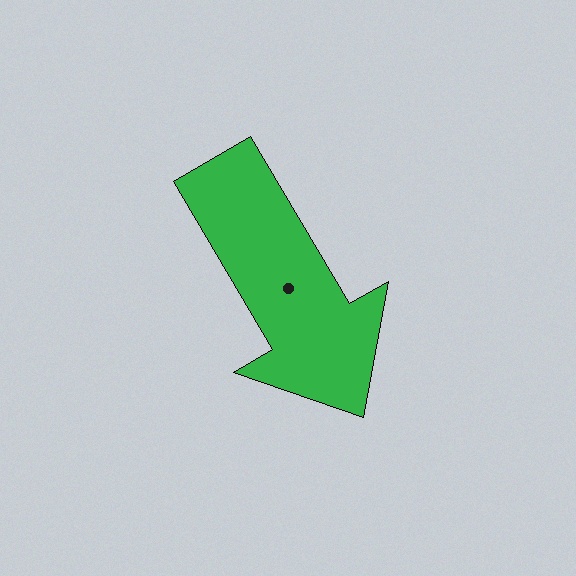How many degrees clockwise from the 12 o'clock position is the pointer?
Approximately 150 degrees.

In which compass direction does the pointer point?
Southeast.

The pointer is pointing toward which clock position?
Roughly 5 o'clock.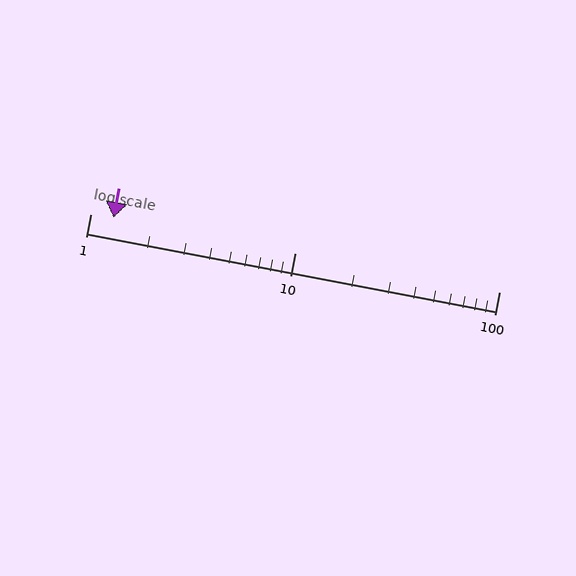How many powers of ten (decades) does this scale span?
The scale spans 2 decades, from 1 to 100.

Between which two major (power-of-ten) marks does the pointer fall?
The pointer is between 1 and 10.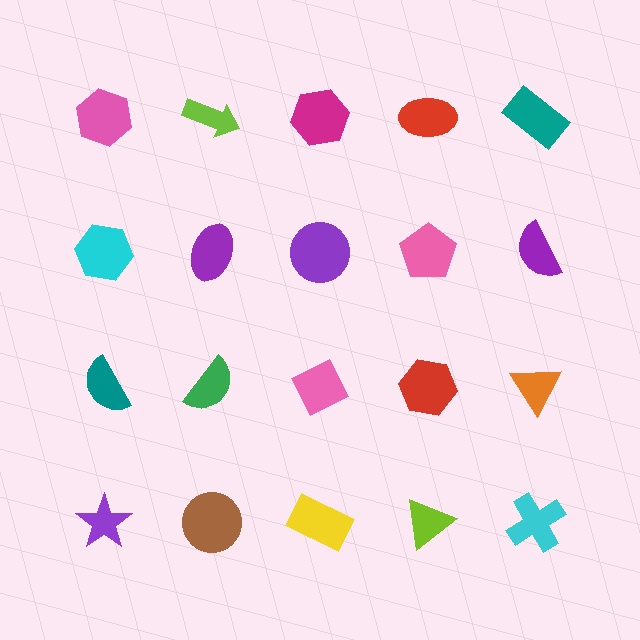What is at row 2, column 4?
A pink pentagon.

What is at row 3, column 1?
A teal semicircle.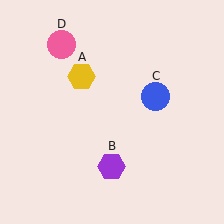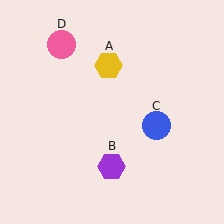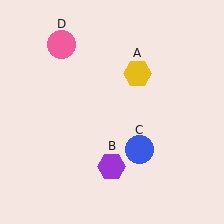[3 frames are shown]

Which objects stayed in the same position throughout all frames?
Purple hexagon (object B) and pink circle (object D) remained stationary.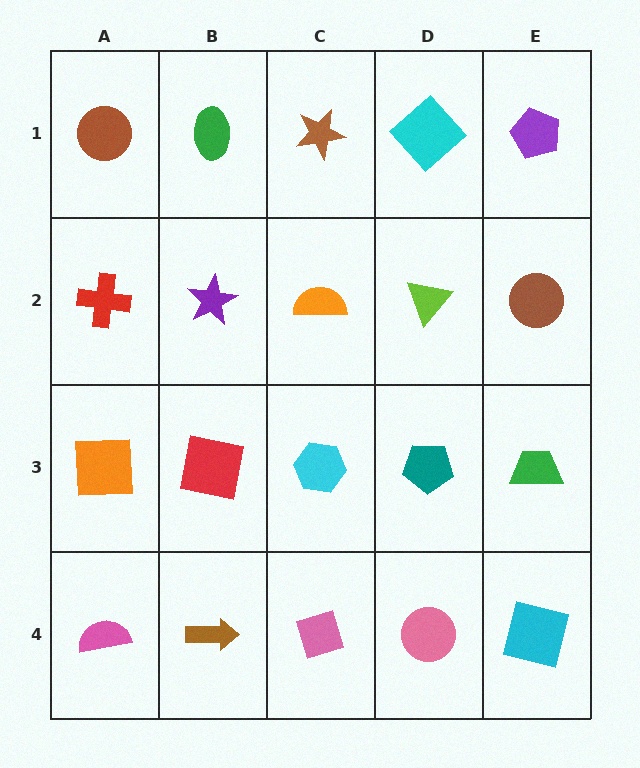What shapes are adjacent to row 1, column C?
An orange semicircle (row 2, column C), a green ellipse (row 1, column B), a cyan diamond (row 1, column D).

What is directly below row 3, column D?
A pink circle.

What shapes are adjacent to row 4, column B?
A red square (row 3, column B), a pink semicircle (row 4, column A), a pink diamond (row 4, column C).